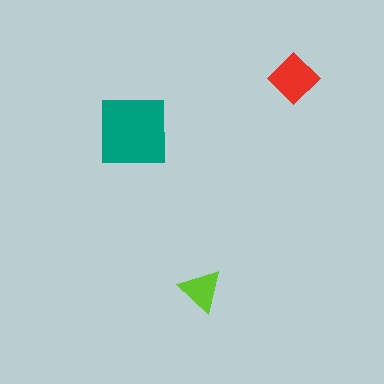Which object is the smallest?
The lime triangle.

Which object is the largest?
The teal square.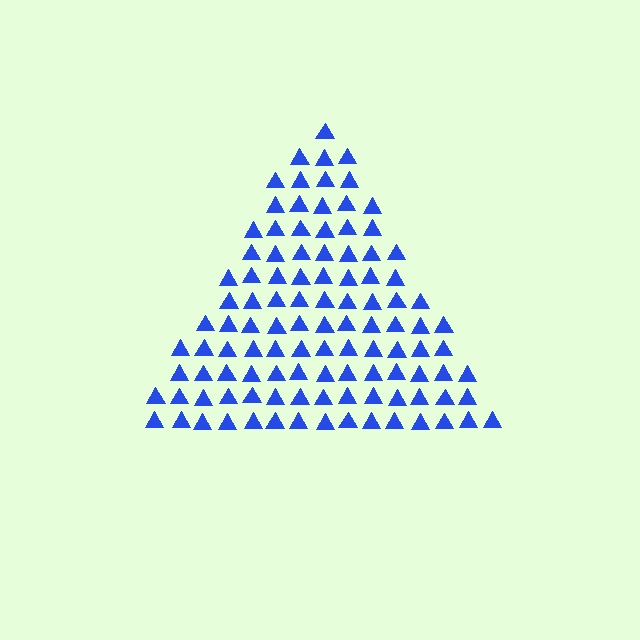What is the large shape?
The large shape is a triangle.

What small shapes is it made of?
It is made of small triangles.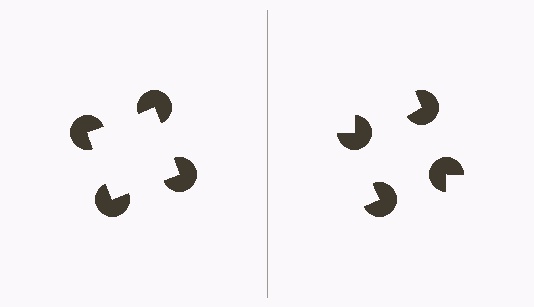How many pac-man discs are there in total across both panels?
8 — 4 on each side.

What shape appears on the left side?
An illusory square.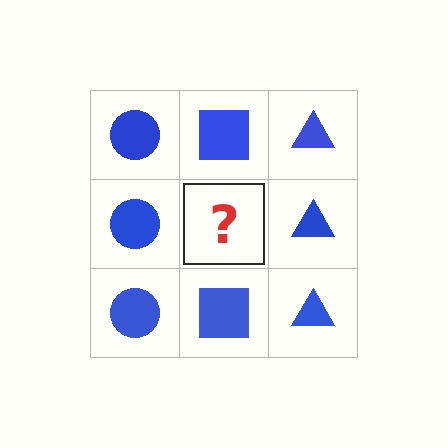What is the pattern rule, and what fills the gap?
The rule is that each column has a consistent shape. The gap should be filled with a blue square.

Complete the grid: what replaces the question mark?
The question mark should be replaced with a blue square.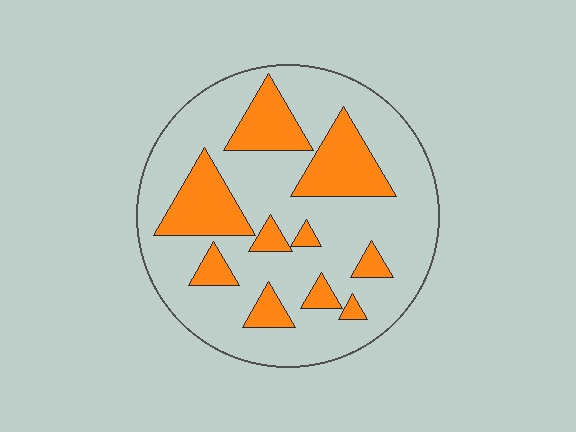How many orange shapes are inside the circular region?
10.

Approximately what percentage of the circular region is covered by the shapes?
Approximately 25%.